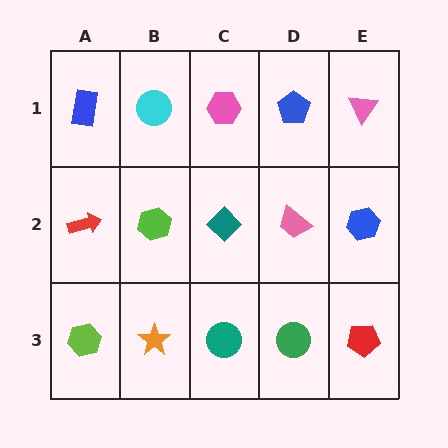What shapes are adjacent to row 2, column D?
A blue pentagon (row 1, column D), a green circle (row 3, column D), a teal diamond (row 2, column C), a blue hexagon (row 2, column E).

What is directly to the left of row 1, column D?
A pink hexagon.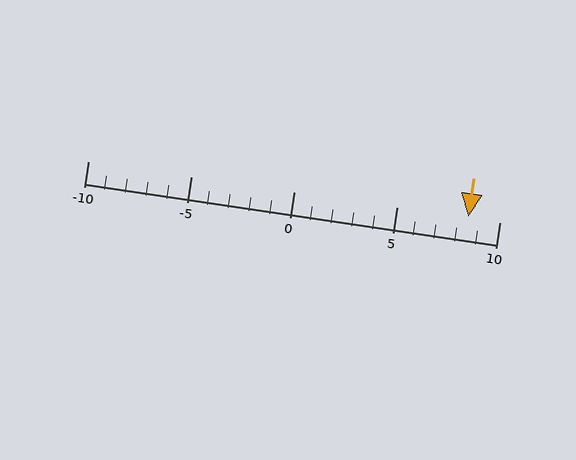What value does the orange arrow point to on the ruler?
The orange arrow points to approximately 8.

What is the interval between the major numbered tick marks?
The major tick marks are spaced 5 units apart.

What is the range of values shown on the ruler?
The ruler shows values from -10 to 10.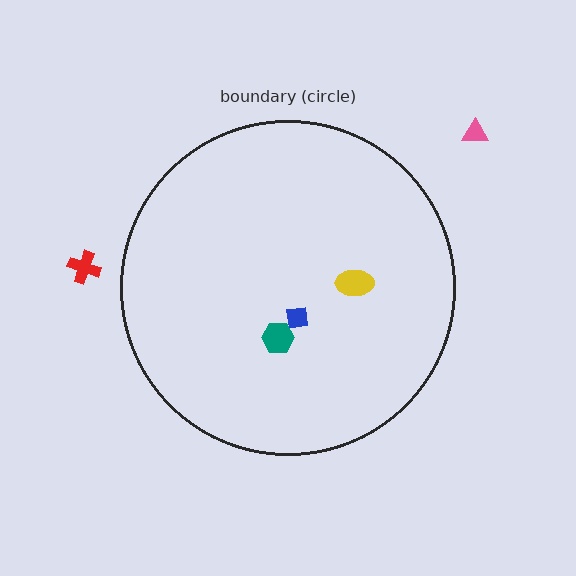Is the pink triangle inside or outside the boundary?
Outside.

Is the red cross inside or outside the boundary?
Outside.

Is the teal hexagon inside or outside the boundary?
Inside.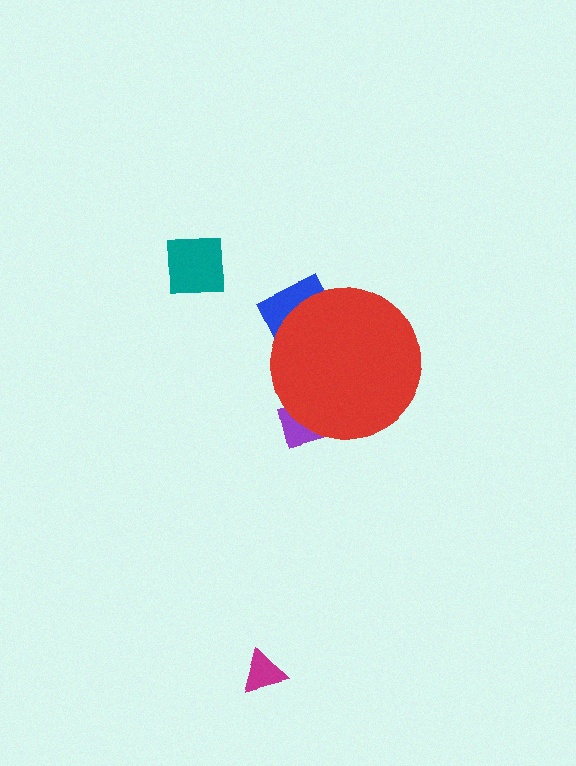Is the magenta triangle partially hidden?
No, the magenta triangle is fully visible.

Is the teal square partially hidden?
No, the teal square is fully visible.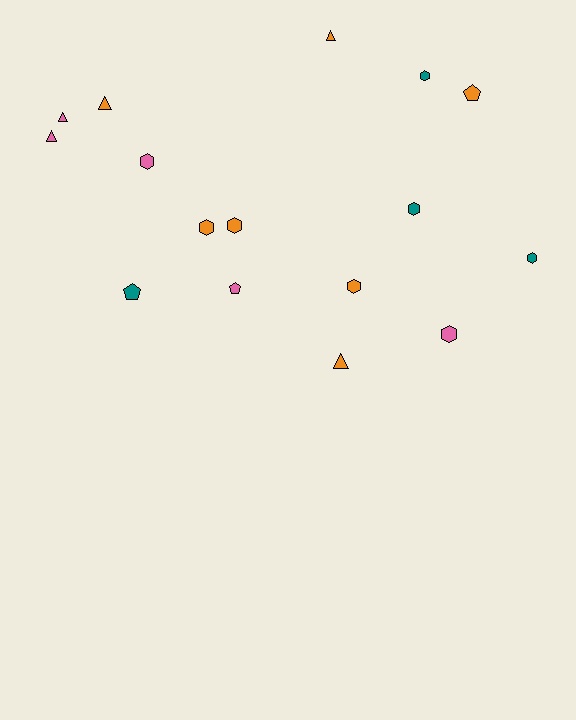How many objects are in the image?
There are 16 objects.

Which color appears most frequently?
Orange, with 7 objects.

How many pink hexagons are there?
There are 2 pink hexagons.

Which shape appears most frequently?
Hexagon, with 8 objects.